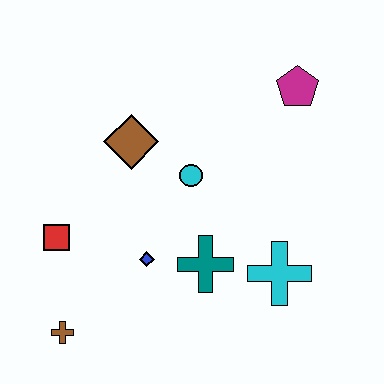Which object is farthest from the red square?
The magenta pentagon is farthest from the red square.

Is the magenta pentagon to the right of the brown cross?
Yes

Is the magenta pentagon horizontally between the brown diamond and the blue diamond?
No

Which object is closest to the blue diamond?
The teal cross is closest to the blue diamond.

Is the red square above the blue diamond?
Yes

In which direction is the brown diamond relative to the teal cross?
The brown diamond is above the teal cross.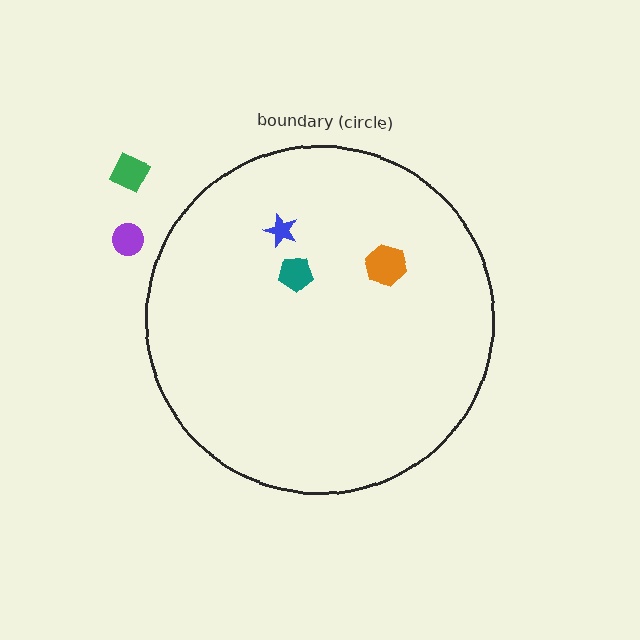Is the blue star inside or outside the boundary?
Inside.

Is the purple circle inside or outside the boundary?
Outside.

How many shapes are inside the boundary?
3 inside, 2 outside.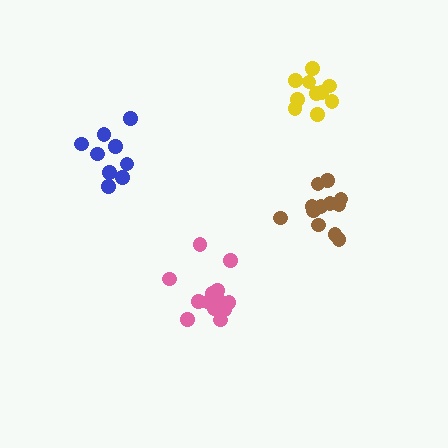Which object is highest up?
The yellow cluster is topmost.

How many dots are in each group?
Group 1: 9 dots, Group 2: 10 dots, Group 3: 13 dots, Group 4: 12 dots (44 total).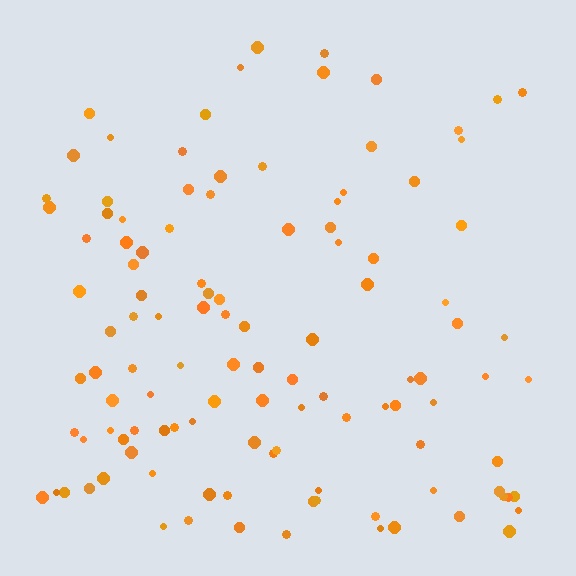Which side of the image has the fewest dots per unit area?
The top.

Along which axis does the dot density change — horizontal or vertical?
Vertical.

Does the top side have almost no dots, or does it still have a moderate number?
Still a moderate number, just noticeably fewer than the bottom.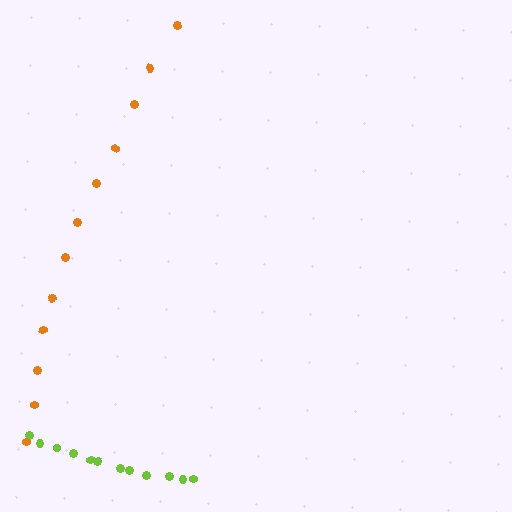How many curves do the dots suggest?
There are 2 distinct paths.